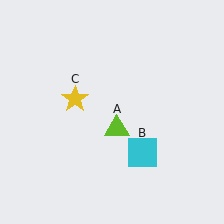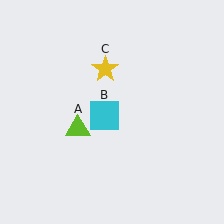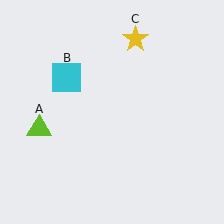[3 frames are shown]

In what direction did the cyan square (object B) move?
The cyan square (object B) moved up and to the left.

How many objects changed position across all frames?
3 objects changed position: lime triangle (object A), cyan square (object B), yellow star (object C).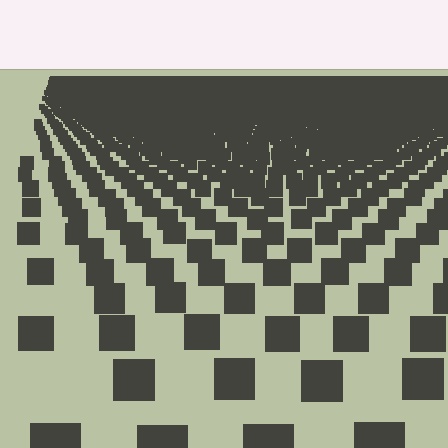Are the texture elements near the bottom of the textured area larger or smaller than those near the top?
Larger. Near the bottom, elements are closer to the viewer and appear at a bigger on-screen size.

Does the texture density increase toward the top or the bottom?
Density increases toward the top.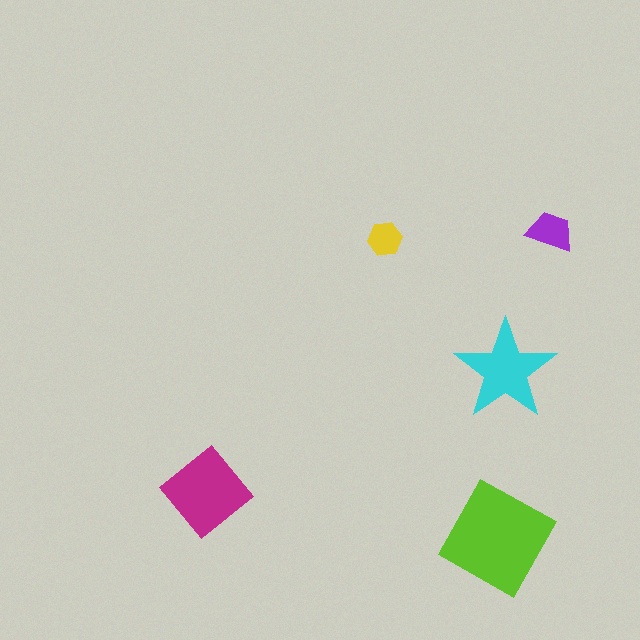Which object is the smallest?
The yellow hexagon.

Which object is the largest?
The lime square.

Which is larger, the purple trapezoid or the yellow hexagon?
The purple trapezoid.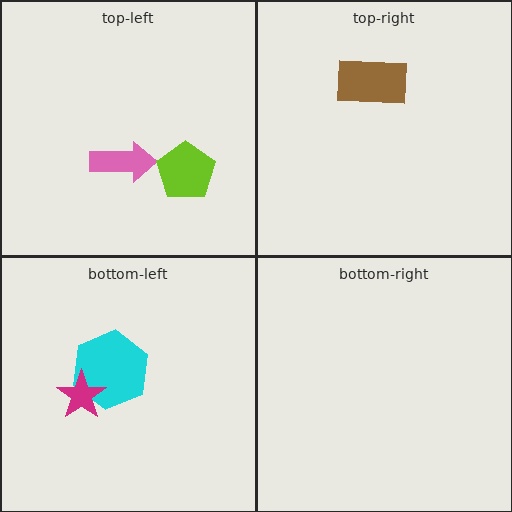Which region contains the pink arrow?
The top-left region.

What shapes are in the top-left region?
The pink arrow, the lime pentagon.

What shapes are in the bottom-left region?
The cyan hexagon, the magenta star.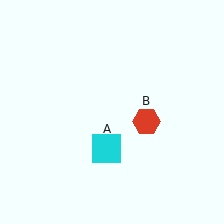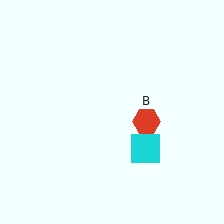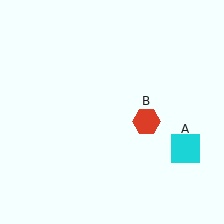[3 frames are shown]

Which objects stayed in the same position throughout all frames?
Red hexagon (object B) remained stationary.